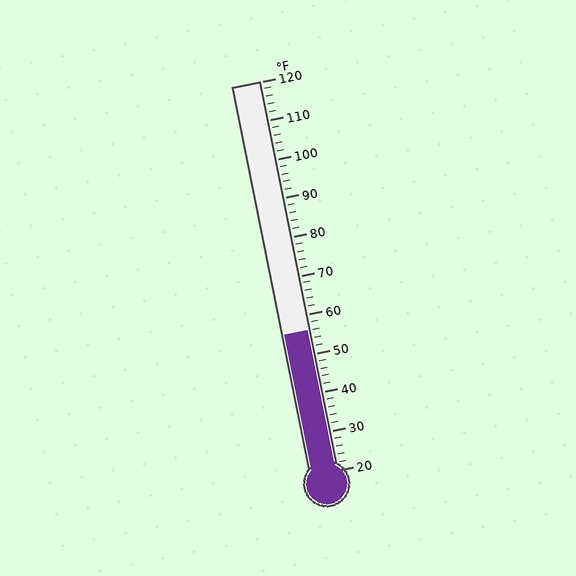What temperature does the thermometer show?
The thermometer shows approximately 56°F.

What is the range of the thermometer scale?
The thermometer scale ranges from 20°F to 120°F.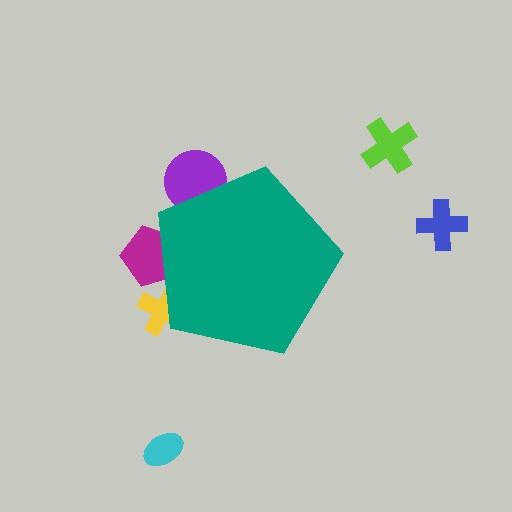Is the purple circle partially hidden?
Yes, the purple circle is partially hidden behind the teal pentagon.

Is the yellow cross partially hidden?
Yes, the yellow cross is partially hidden behind the teal pentagon.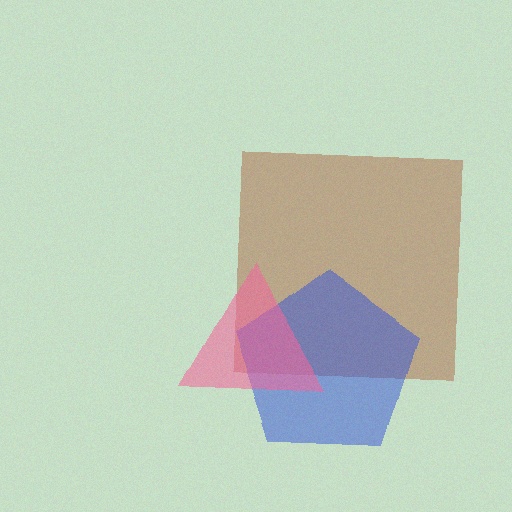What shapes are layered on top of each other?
The layered shapes are: a brown square, a blue pentagon, a pink triangle.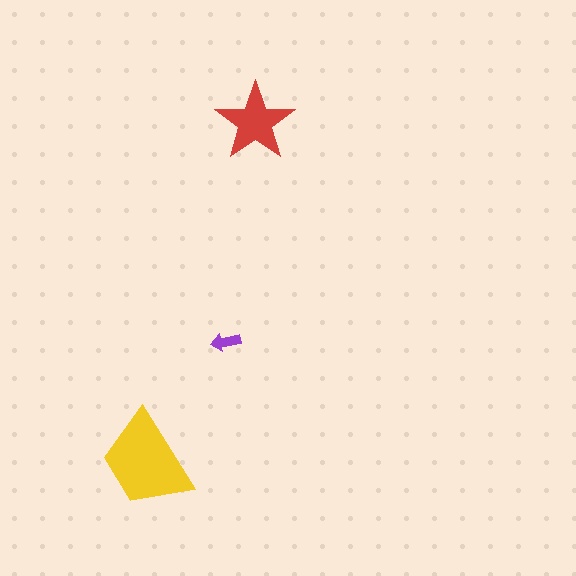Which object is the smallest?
The purple arrow.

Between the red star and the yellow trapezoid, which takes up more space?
The yellow trapezoid.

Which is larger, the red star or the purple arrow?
The red star.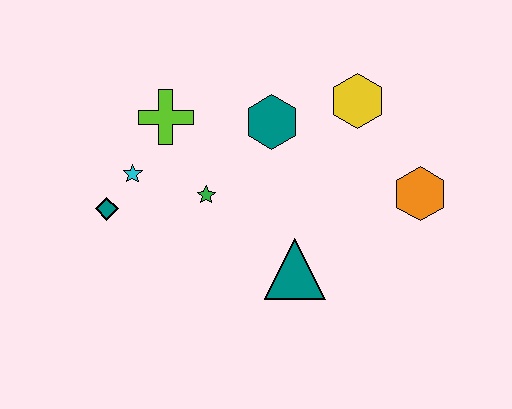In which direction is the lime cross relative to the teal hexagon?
The lime cross is to the left of the teal hexagon.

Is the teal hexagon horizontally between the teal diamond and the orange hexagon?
Yes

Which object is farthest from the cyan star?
The orange hexagon is farthest from the cyan star.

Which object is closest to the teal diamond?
The cyan star is closest to the teal diamond.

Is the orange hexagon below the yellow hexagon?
Yes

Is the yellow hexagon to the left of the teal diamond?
No